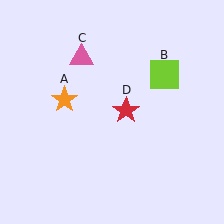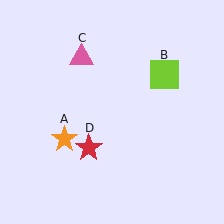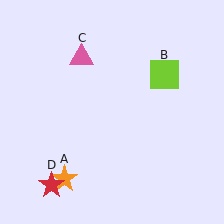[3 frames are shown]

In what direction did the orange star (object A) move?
The orange star (object A) moved down.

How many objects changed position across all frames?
2 objects changed position: orange star (object A), red star (object D).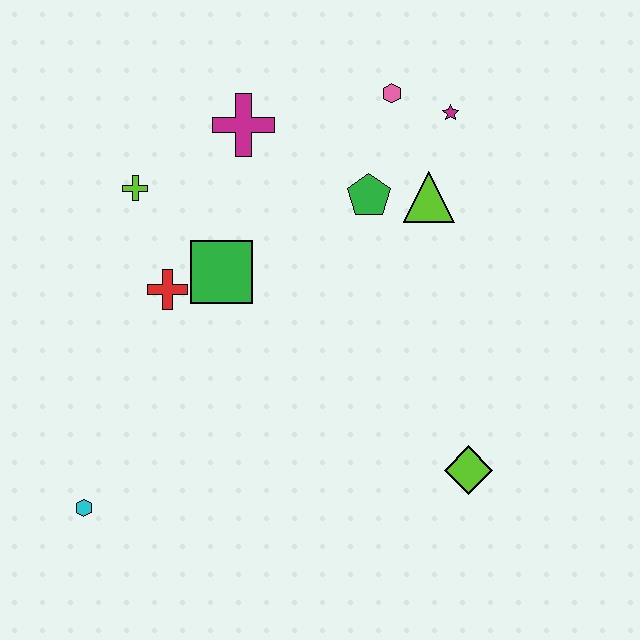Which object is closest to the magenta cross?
The lime cross is closest to the magenta cross.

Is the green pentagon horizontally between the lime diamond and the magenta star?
No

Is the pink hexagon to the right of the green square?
Yes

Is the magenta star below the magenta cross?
No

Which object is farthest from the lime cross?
The lime diamond is farthest from the lime cross.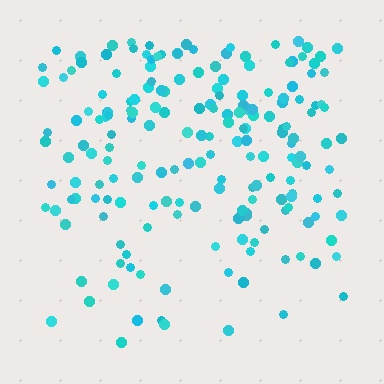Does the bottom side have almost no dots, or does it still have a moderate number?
Still a moderate number, just noticeably fewer than the top.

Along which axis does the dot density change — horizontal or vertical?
Vertical.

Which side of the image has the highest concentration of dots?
The top.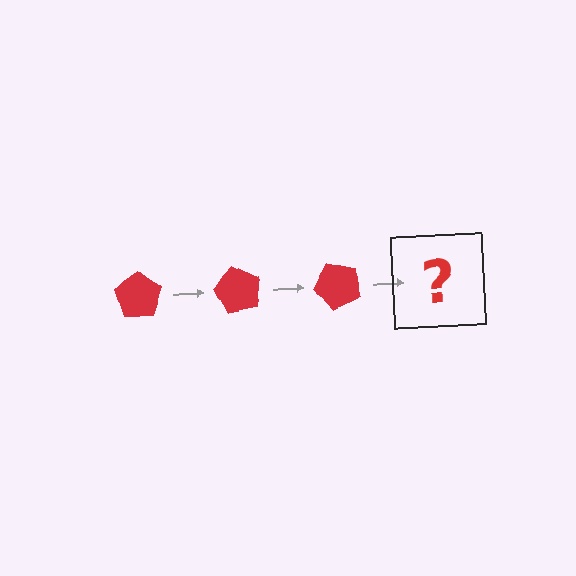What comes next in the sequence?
The next element should be a red pentagon rotated 180 degrees.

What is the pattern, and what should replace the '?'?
The pattern is that the pentagon rotates 60 degrees each step. The '?' should be a red pentagon rotated 180 degrees.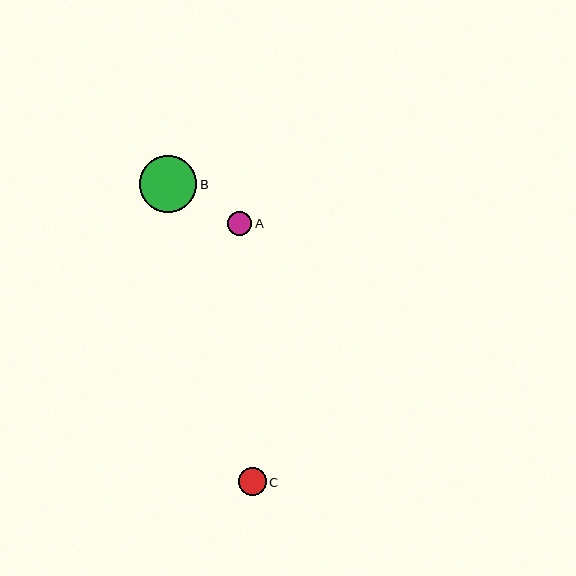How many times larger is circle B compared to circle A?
Circle B is approximately 2.4 times the size of circle A.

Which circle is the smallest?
Circle A is the smallest with a size of approximately 24 pixels.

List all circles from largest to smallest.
From largest to smallest: B, C, A.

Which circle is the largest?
Circle B is the largest with a size of approximately 57 pixels.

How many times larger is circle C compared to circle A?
Circle C is approximately 1.2 times the size of circle A.